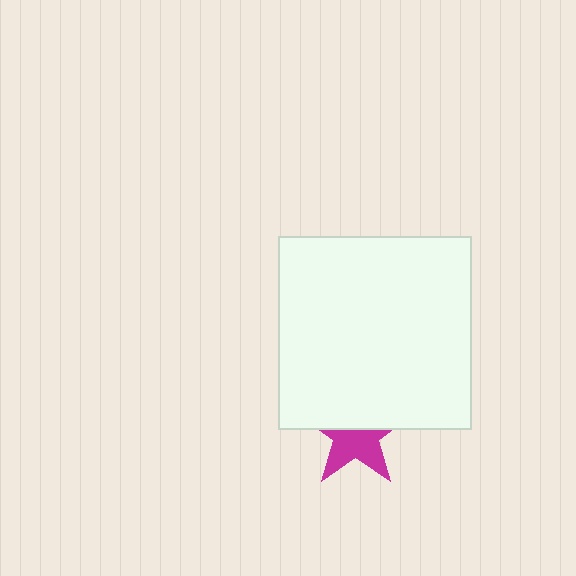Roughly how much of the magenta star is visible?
About half of it is visible (roughly 54%).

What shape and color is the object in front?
The object in front is a white square.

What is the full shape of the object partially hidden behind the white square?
The partially hidden object is a magenta star.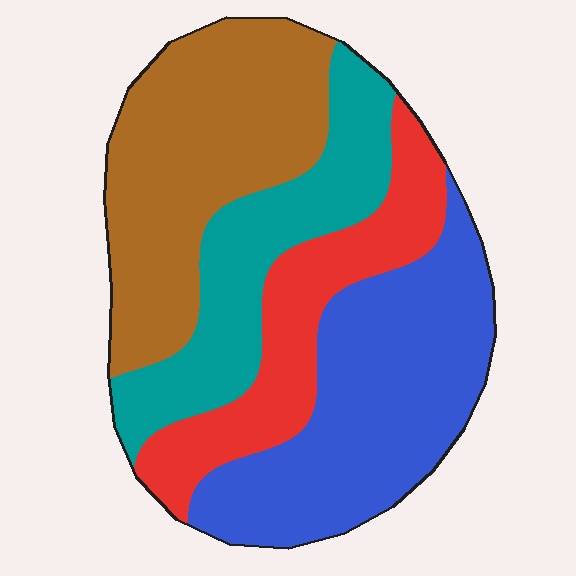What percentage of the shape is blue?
Blue takes up about one third (1/3) of the shape.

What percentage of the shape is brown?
Brown takes up between a sixth and a third of the shape.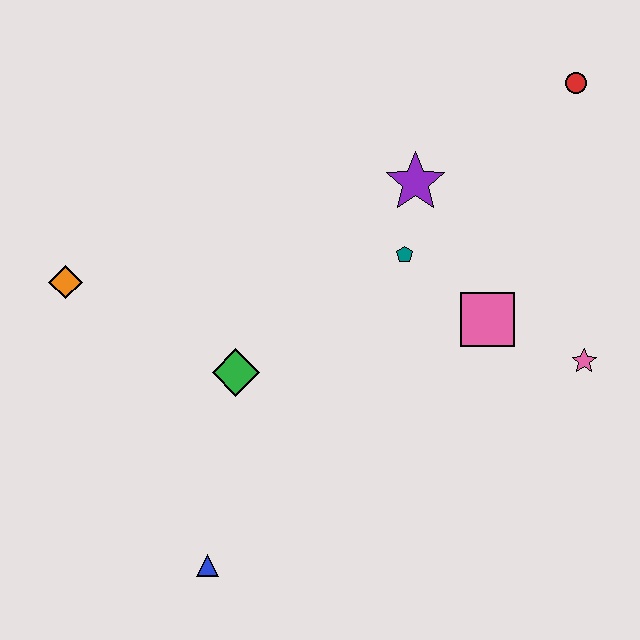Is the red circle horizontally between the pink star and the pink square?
Yes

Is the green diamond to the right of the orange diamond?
Yes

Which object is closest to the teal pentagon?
The purple star is closest to the teal pentagon.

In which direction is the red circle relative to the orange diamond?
The red circle is to the right of the orange diamond.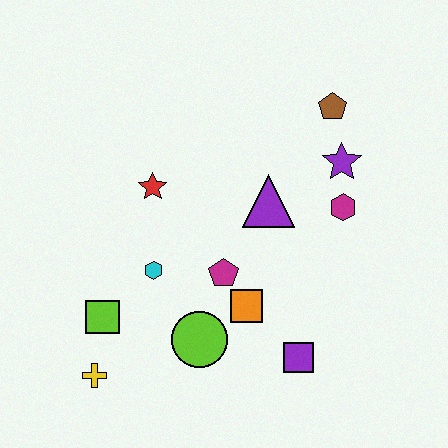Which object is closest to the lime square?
The yellow cross is closest to the lime square.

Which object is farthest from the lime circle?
The brown pentagon is farthest from the lime circle.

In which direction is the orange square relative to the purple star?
The orange square is below the purple star.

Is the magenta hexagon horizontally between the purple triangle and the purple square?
No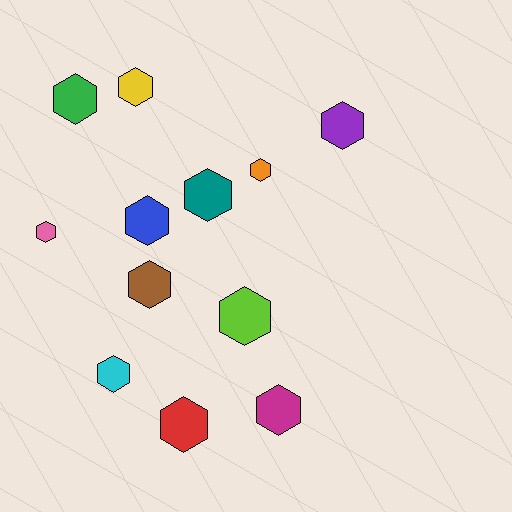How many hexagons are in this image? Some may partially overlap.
There are 12 hexagons.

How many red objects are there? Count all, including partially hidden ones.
There is 1 red object.